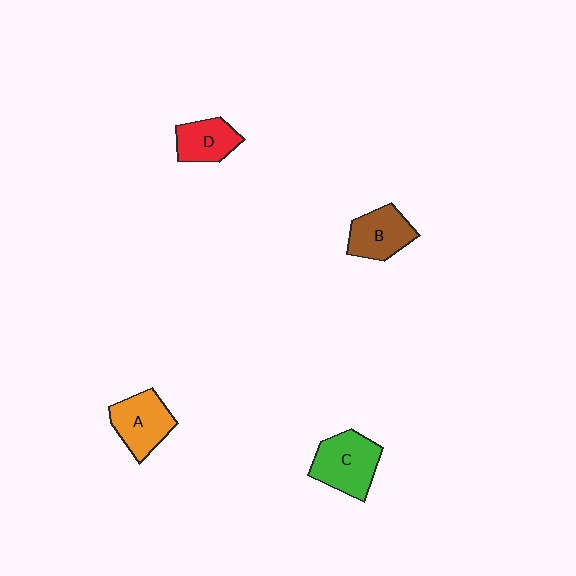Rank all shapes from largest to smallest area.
From largest to smallest: C (green), A (orange), B (brown), D (red).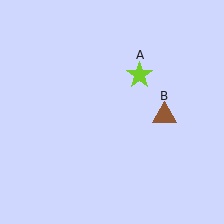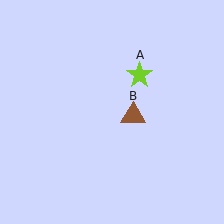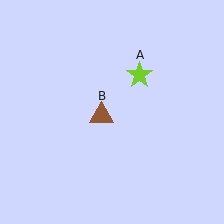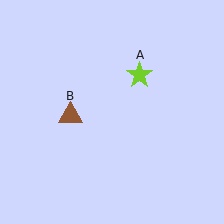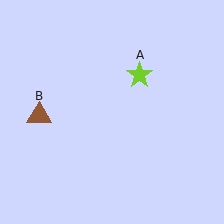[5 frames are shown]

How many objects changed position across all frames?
1 object changed position: brown triangle (object B).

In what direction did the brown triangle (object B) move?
The brown triangle (object B) moved left.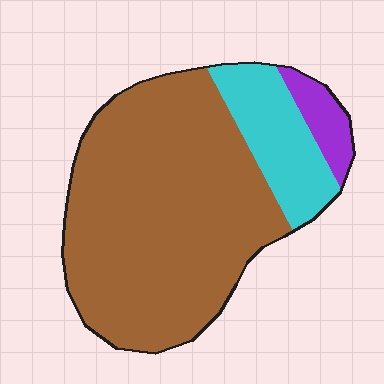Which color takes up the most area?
Brown, at roughly 75%.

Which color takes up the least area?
Purple, at roughly 5%.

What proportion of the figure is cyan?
Cyan takes up about one sixth (1/6) of the figure.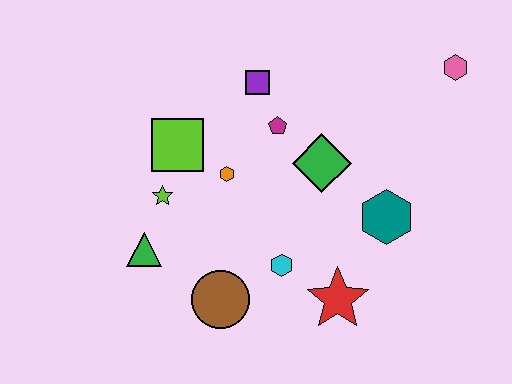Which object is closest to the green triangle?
The lime star is closest to the green triangle.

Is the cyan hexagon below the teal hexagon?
Yes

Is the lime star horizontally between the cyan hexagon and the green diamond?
No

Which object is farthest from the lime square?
The pink hexagon is farthest from the lime square.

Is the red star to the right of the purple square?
Yes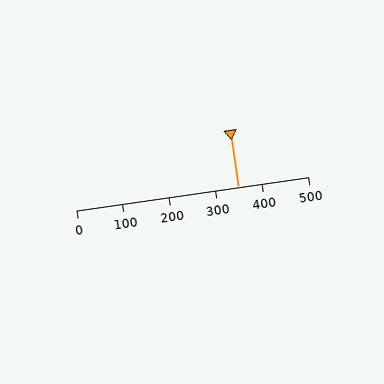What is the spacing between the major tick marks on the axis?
The major ticks are spaced 100 apart.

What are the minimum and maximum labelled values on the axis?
The axis runs from 0 to 500.